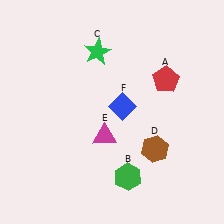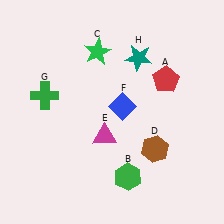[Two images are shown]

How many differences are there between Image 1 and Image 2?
There are 2 differences between the two images.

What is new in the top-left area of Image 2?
A green cross (G) was added in the top-left area of Image 2.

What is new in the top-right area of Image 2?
A teal star (H) was added in the top-right area of Image 2.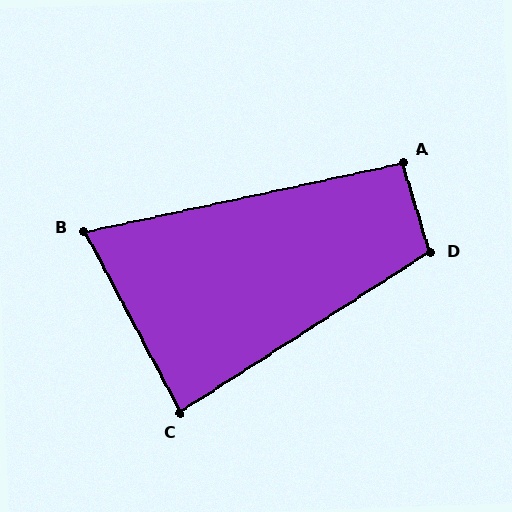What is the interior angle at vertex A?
Approximately 95 degrees (approximately right).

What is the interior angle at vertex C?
Approximately 85 degrees (approximately right).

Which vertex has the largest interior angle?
D, at approximately 106 degrees.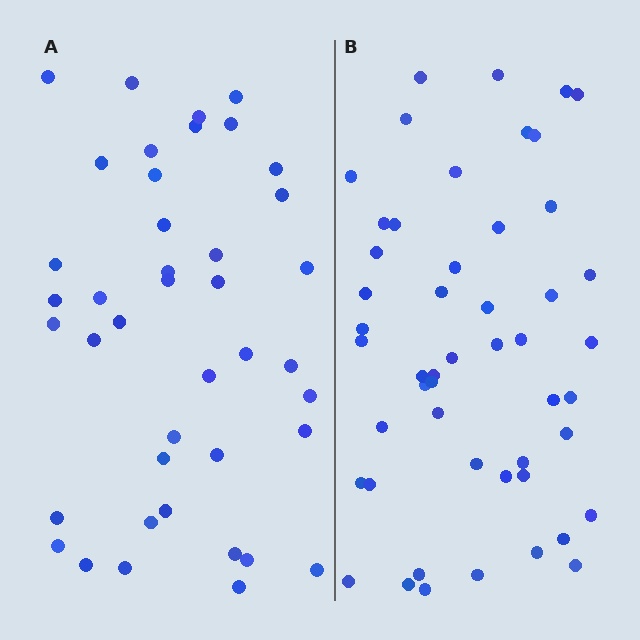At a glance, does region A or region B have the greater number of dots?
Region B (the right region) has more dots.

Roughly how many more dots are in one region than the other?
Region B has roughly 8 or so more dots than region A.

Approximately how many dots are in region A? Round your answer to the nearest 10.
About 40 dots. (The exact count is 41, which rounds to 40.)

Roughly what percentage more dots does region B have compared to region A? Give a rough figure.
About 20% more.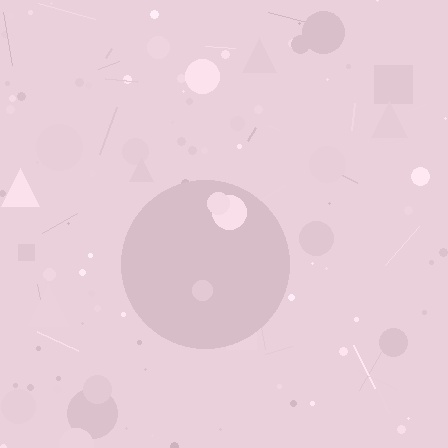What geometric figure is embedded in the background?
A circle is embedded in the background.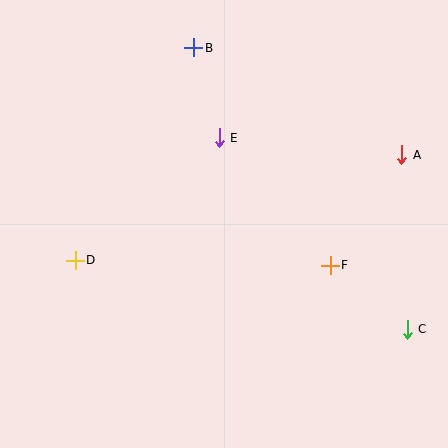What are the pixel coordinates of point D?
Point D is at (75, 260).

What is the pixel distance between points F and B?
The distance between F and B is 256 pixels.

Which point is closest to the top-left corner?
Point B is closest to the top-left corner.